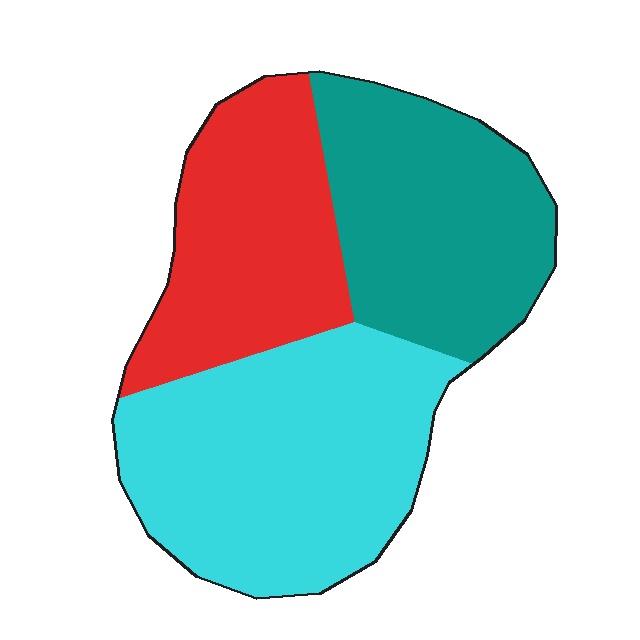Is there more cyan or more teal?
Cyan.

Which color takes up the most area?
Cyan, at roughly 40%.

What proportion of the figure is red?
Red covers roughly 30% of the figure.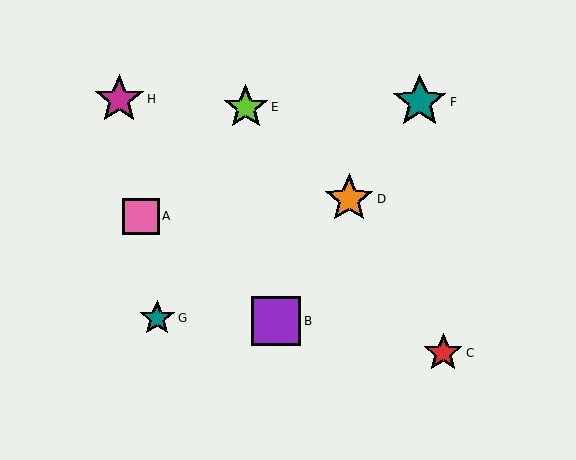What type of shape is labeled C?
Shape C is a red star.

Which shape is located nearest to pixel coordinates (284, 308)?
The purple square (labeled B) at (276, 321) is nearest to that location.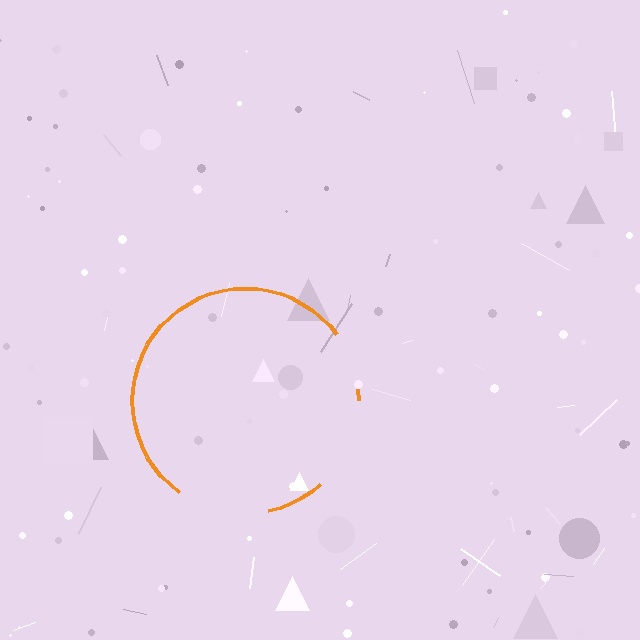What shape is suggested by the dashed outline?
The dashed outline suggests a circle.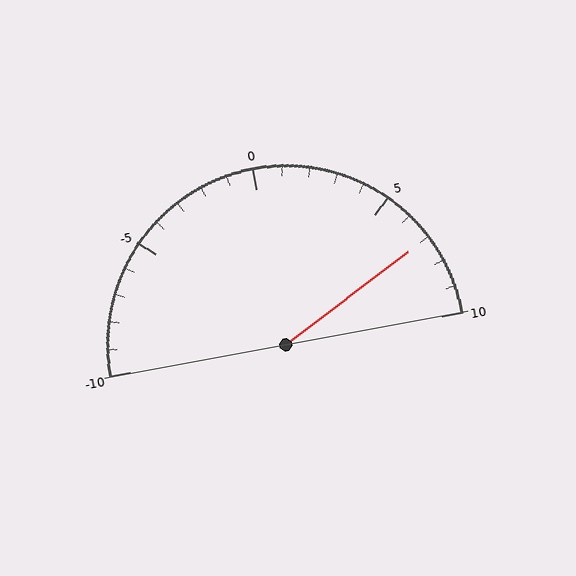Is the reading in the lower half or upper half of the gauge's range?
The reading is in the upper half of the range (-10 to 10).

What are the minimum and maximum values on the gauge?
The gauge ranges from -10 to 10.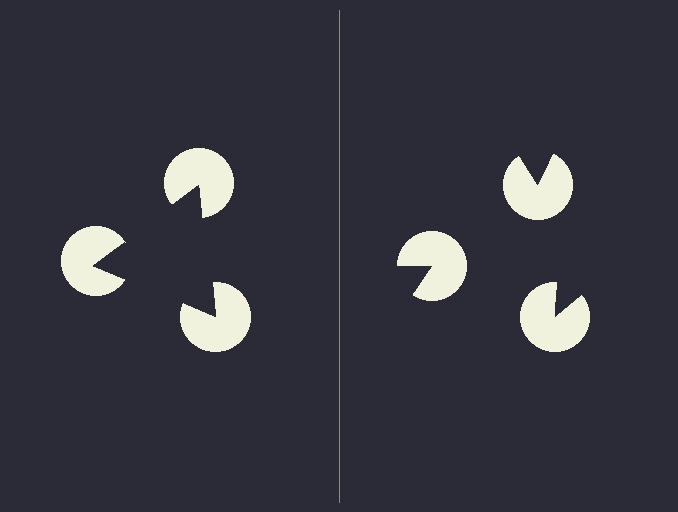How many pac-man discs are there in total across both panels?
6 — 3 on each side.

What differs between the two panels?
The pac-man discs are positioned identically on both sides; only the wedge orientations differ. On the left they align to a triangle; on the right they are misaligned.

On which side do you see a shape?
An illusory triangle appears on the left side. On the right side the wedge cuts are rotated, so no coherent shape forms.